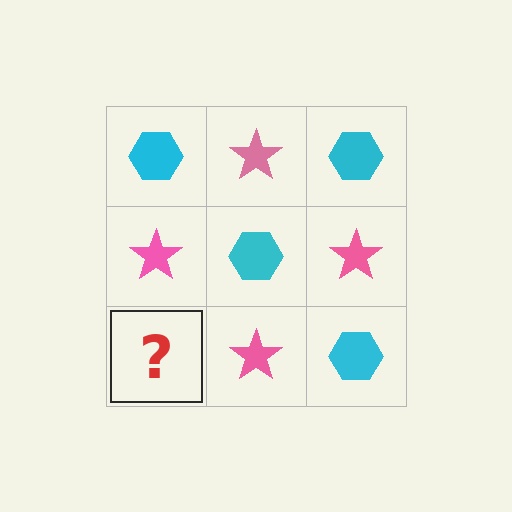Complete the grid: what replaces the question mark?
The question mark should be replaced with a cyan hexagon.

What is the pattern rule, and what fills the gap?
The rule is that it alternates cyan hexagon and pink star in a checkerboard pattern. The gap should be filled with a cyan hexagon.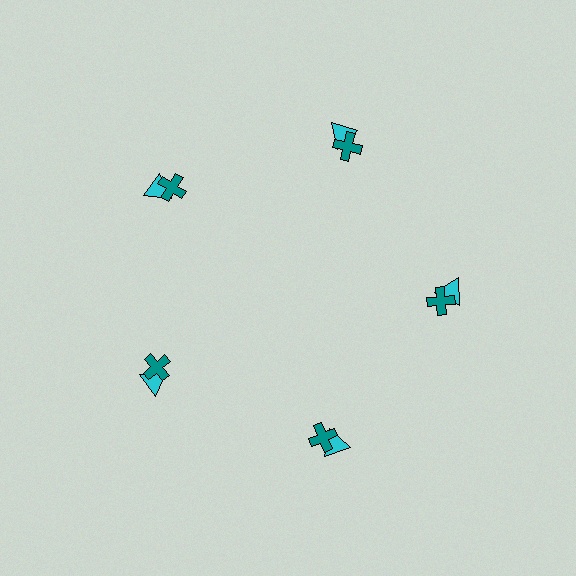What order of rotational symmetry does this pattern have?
This pattern has 5-fold rotational symmetry.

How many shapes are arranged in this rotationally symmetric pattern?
There are 10 shapes, arranged in 5 groups of 2.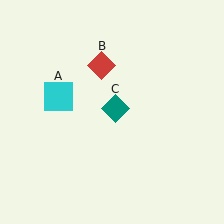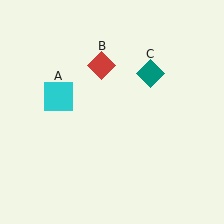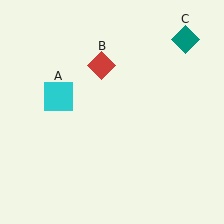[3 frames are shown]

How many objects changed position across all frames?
1 object changed position: teal diamond (object C).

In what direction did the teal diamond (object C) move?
The teal diamond (object C) moved up and to the right.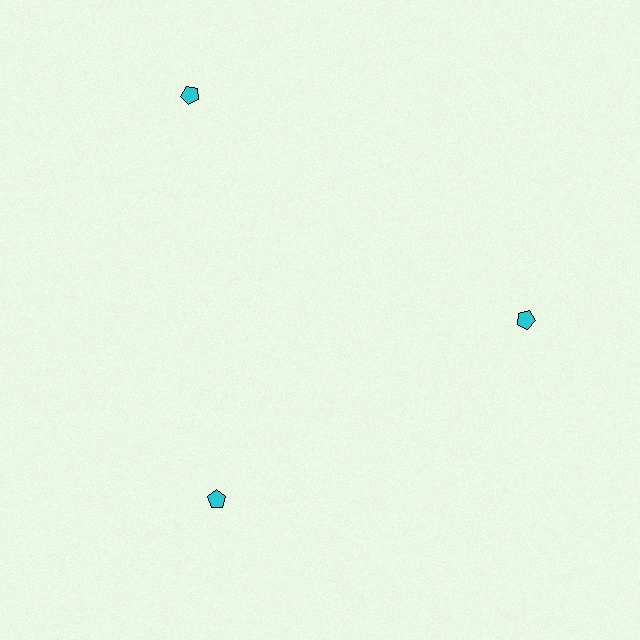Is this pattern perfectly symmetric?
No. The 3 cyan pentagons are arranged in a ring, but one element near the 11 o'clock position is pushed outward from the center, breaking the 3-fold rotational symmetry.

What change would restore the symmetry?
The symmetry would be restored by moving it inward, back onto the ring so that all 3 pentagons sit at equal angles and equal distance from the center.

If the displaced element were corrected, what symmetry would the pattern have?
It would have 3-fold rotational symmetry — the pattern would map onto itself every 120 degrees.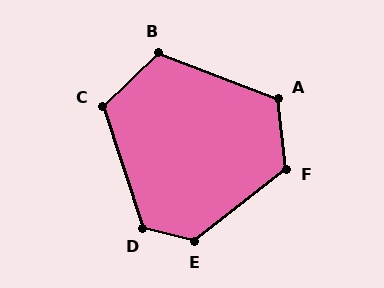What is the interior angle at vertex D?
Approximately 123 degrees (obtuse).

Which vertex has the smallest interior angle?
C, at approximately 115 degrees.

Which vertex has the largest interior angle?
E, at approximately 127 degrees.